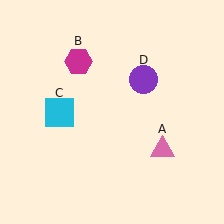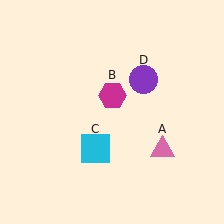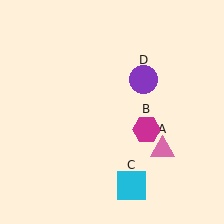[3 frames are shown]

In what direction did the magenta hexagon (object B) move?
The magenta hexagon (object B) moved down and to the right.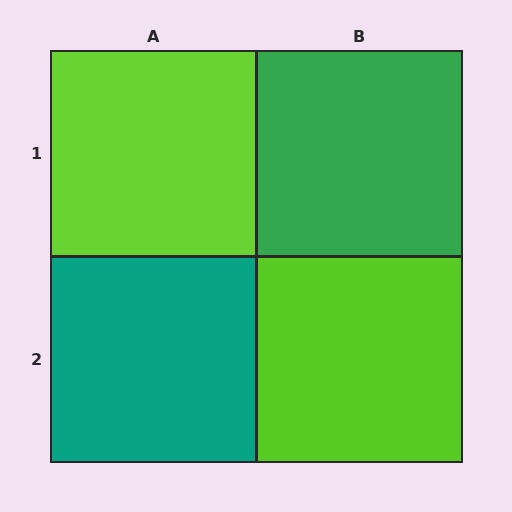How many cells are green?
1 cell is green.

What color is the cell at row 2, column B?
Lime.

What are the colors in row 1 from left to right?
Lime, green.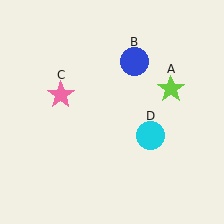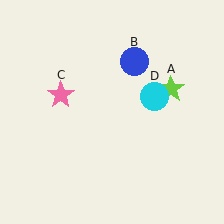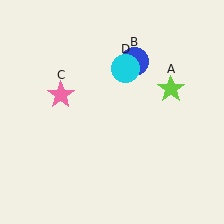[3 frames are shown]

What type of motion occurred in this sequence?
The cyan circle (object D) rotated counterclockwise around the center of the scene.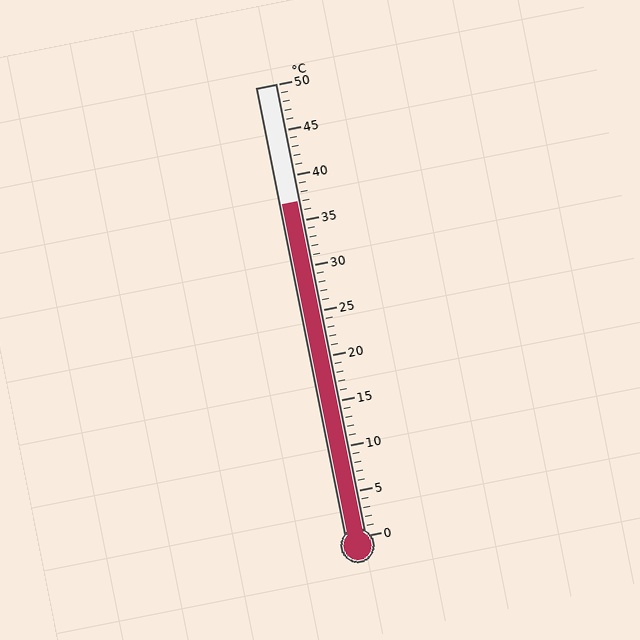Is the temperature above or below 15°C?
The temperature is above 15°C.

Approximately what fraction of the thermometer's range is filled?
The thermometer is filled to approximately 75% of its range.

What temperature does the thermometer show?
The thermometer shows approximately 37°C.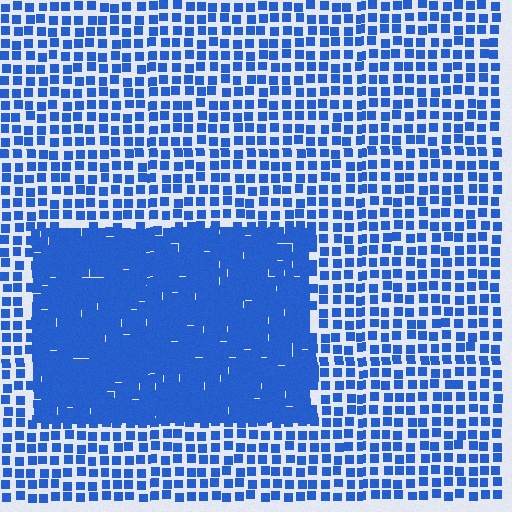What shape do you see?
I see a rectangle.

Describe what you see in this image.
The image contains small blue elements arranged at two different densities. A rectangle-shaped region is visible where the elements are more densely packed than the surrounding area.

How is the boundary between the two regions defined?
The boundary is defined by a change in element density (approximately 2.3x ratio). All elements are the same color, size, and shape.